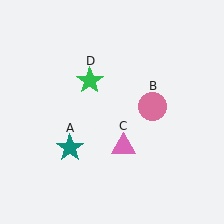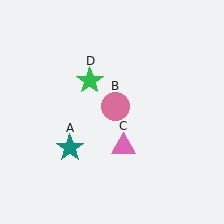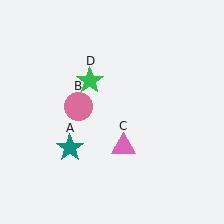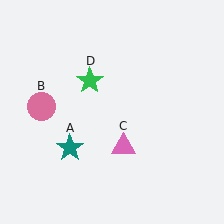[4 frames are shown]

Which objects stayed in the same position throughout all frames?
Teal star (object A) and pink triangle (object C) and green star (object D) remained stationary.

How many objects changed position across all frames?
1 object changed position: pink circle (object B).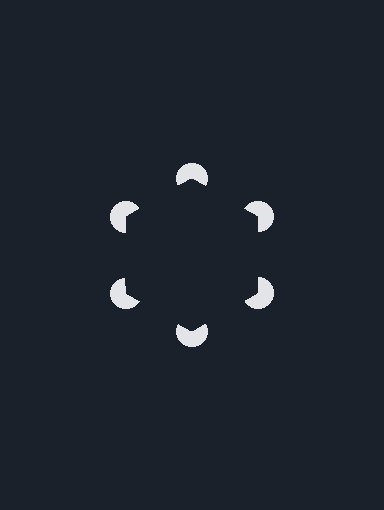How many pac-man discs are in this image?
There are 6 — one at each vertex of the illusory hexagon.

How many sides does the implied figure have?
6 sides.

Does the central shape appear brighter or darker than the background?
It typically appears slightly darker than the background, even though no actual brightness change is drawn.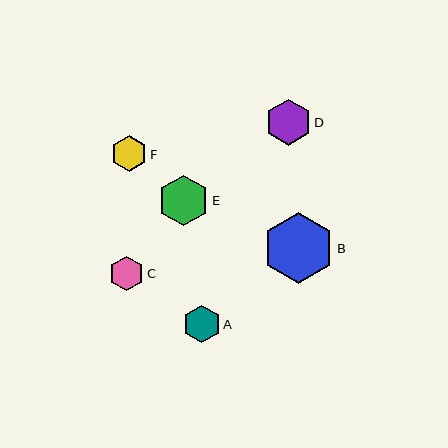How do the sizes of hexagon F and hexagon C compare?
Hexagon F and hexagon C are approximately the same size.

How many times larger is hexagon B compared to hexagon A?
Hexagon B is approximately 1.9 times the size of hexagon A.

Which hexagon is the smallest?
Hexagon C is the smallest with a size of approximately 34 pixels.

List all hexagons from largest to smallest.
From largest to smallest: B, E, D, A, F, C.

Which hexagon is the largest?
Hexagon B is the largest with a size of approximately 72 pixels.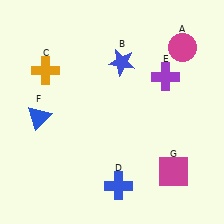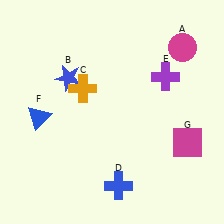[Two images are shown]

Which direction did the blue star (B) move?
The blue star (B) moved left.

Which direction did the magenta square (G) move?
The magenta square (G) moved up.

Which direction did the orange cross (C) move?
The orange cross (C) moved right.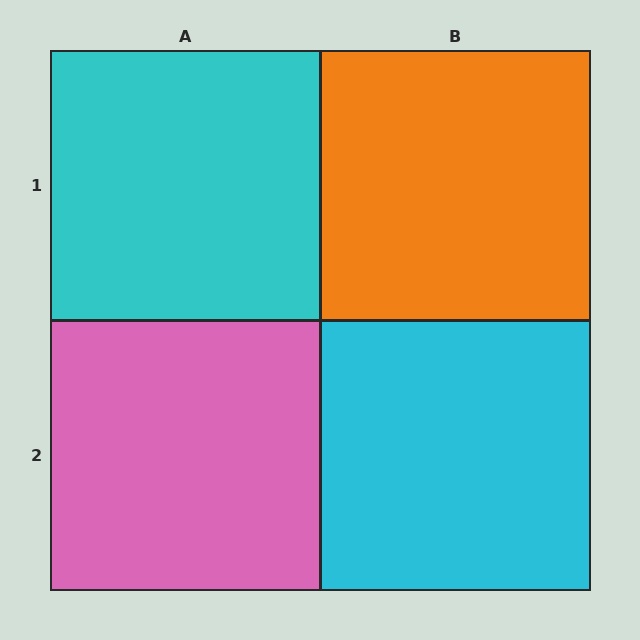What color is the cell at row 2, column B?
Cyan.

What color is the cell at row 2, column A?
Pink.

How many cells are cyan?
2 cells are cyan.